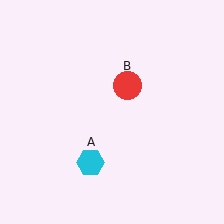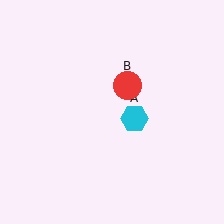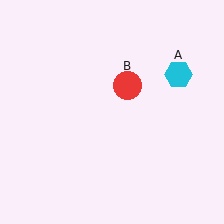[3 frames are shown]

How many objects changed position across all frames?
1 object changed position: cyan hexagon (object A).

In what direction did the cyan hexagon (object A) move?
The cyan hexagon (object A) moved up and to the right.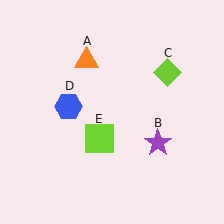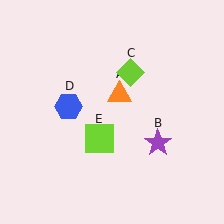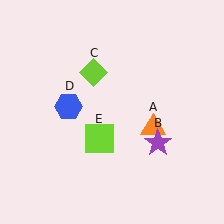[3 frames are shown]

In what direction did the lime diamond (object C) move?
The lime diamond (object C) moved left.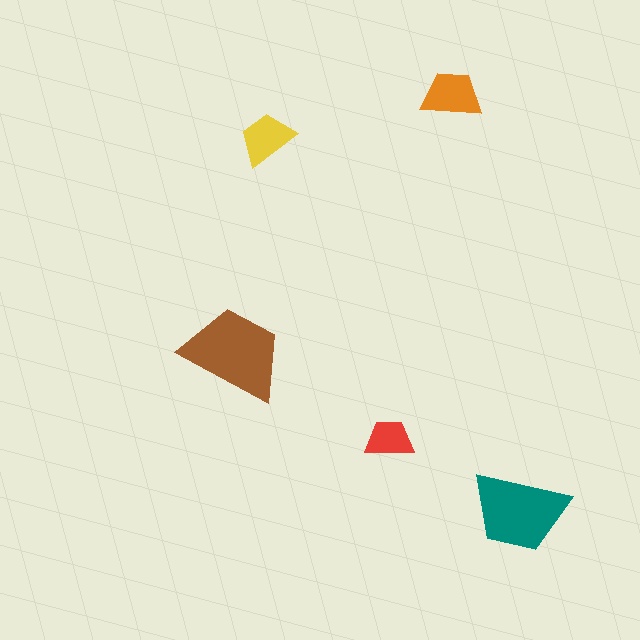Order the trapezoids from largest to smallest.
the brown one, the teal one, the orange one, the yellow one, the red one.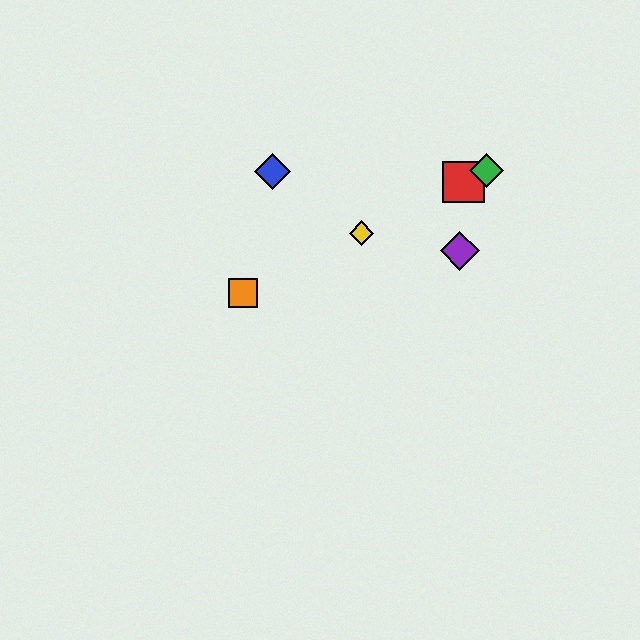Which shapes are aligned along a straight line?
The red square, the green diamond, the yellow diamond, the orange square are aligned along a straight line.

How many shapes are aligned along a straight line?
4 shapes (the red square, the green diamond, the yellow diamond, the orange square) are aligned along a straight line.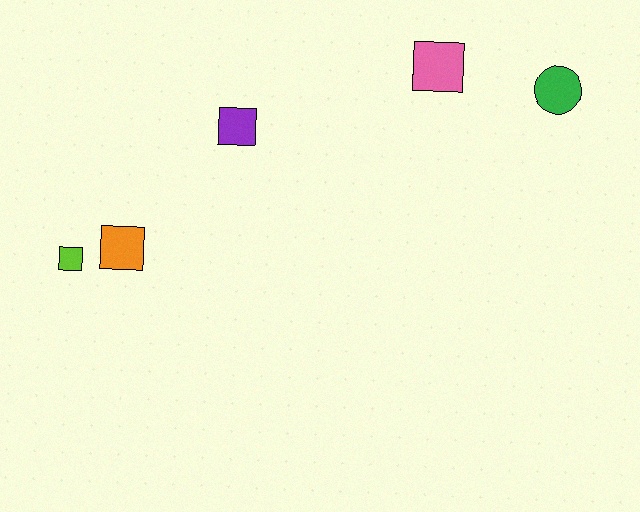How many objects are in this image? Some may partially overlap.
There are 5 objects.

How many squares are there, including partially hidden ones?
There are 4 squares.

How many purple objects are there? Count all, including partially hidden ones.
There is 1 purple object.